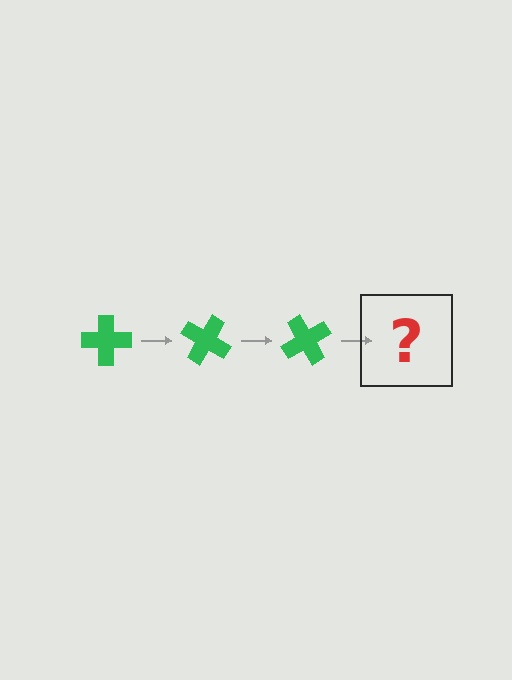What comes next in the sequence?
The next element should be a green cross rotated 90 degrees.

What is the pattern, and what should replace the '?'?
The pattern is that the cross rotates 30 degrees each step. The '?' should be a green cross rotated 90 degrees.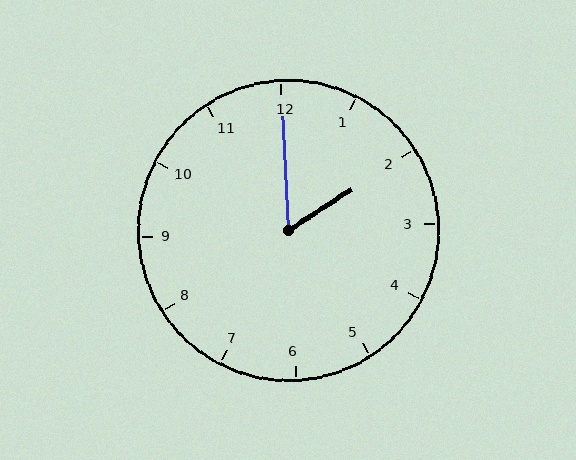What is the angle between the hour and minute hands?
Approximately 60 degrees.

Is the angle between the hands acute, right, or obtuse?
It is acute.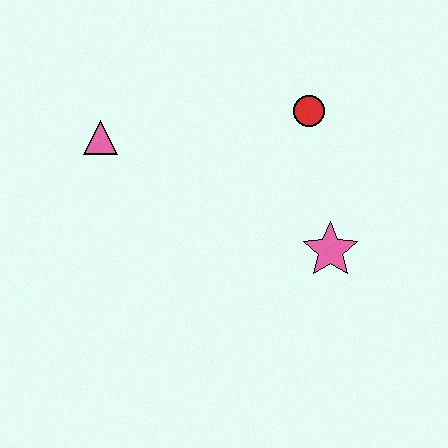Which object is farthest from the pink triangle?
The pink star is farthest from the pink triangle.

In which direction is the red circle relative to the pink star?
The red circle is above the pink star.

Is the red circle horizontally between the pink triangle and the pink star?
Yes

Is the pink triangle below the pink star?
No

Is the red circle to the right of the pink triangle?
Yes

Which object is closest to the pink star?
The red circle is closest to the pink star.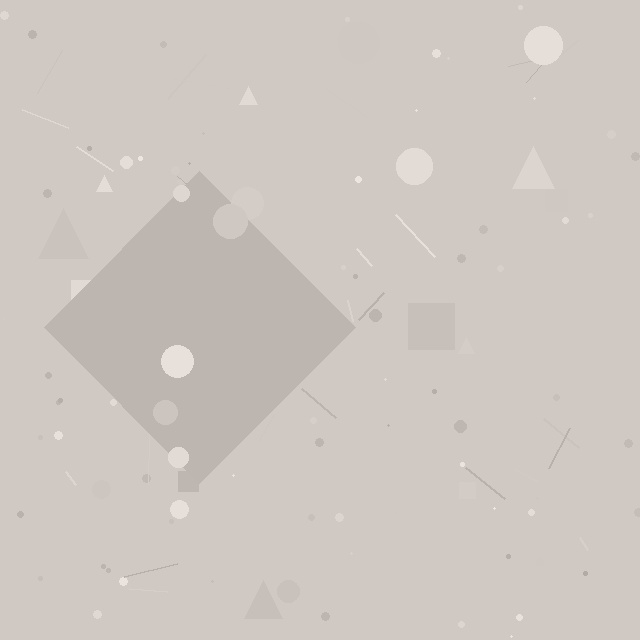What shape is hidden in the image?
A diamond is hidden in the image.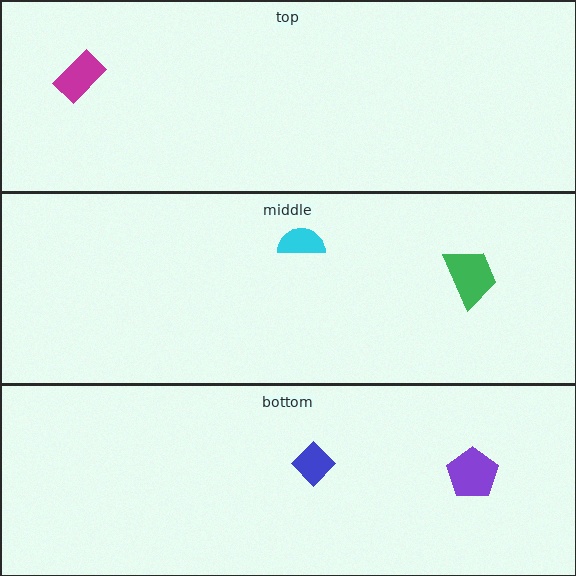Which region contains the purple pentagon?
The bottom region.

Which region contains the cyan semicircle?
The middle region.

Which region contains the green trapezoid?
The middle region.